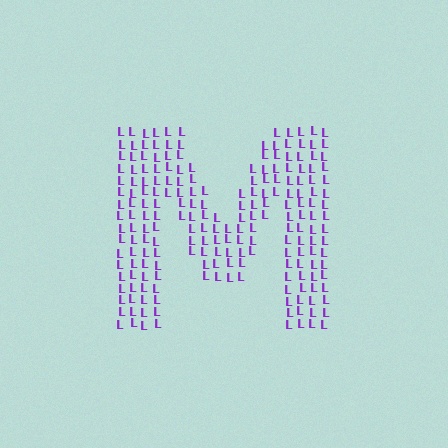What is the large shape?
The large shape is the letter M.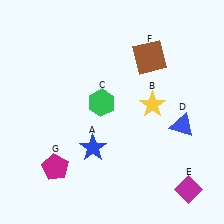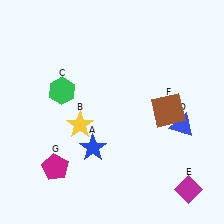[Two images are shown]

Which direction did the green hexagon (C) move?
The green hexagon (C) moved left.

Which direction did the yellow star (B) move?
The yellow star (B) moved left.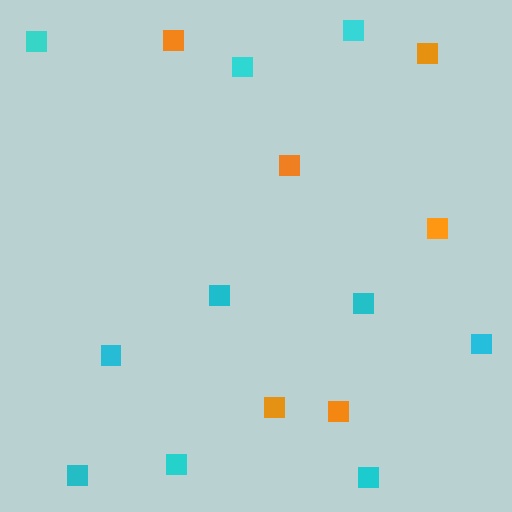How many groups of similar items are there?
There are 2 groups: one group of cyan squares (10) and one group of orange squares (6).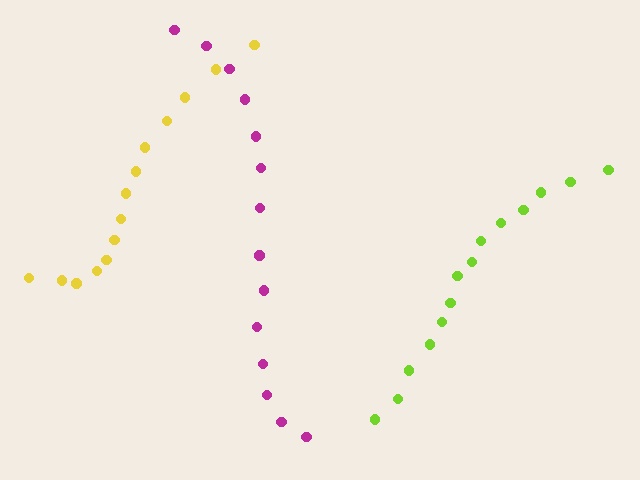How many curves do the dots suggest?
There are 3 distinct paths.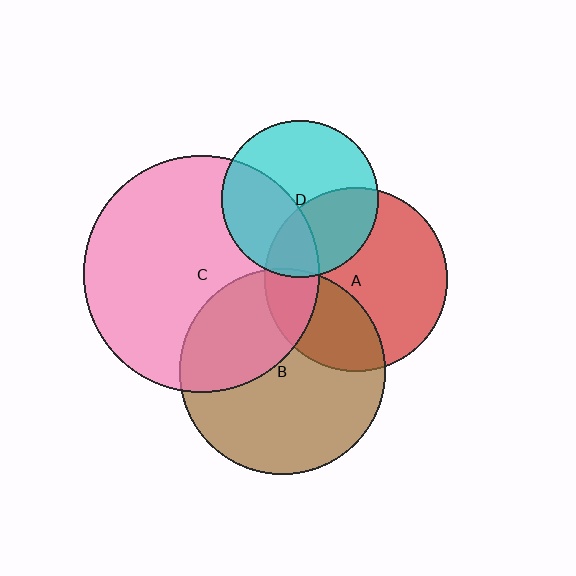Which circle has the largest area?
Circle C (pink).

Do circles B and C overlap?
Yes.